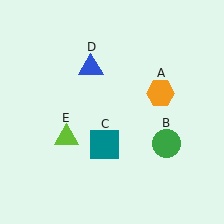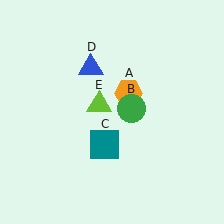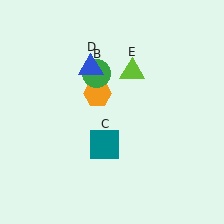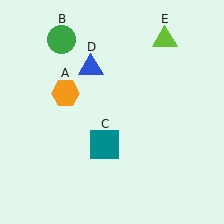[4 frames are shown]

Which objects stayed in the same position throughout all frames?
Teal square (object C) and blue triangle (object D) remained stationary.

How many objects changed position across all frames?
3 objects changed position: orange hexagon (object A), green circle (object B), lime triangle (object E).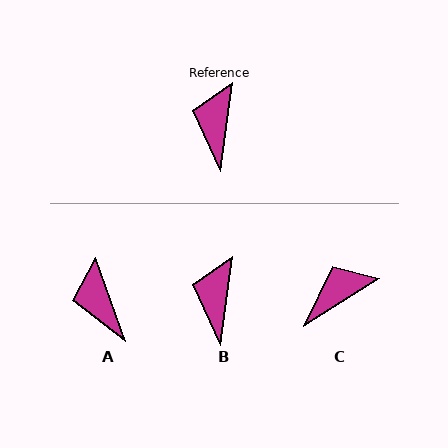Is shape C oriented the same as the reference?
No, it is off by about 50 degrees.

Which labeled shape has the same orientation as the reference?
B.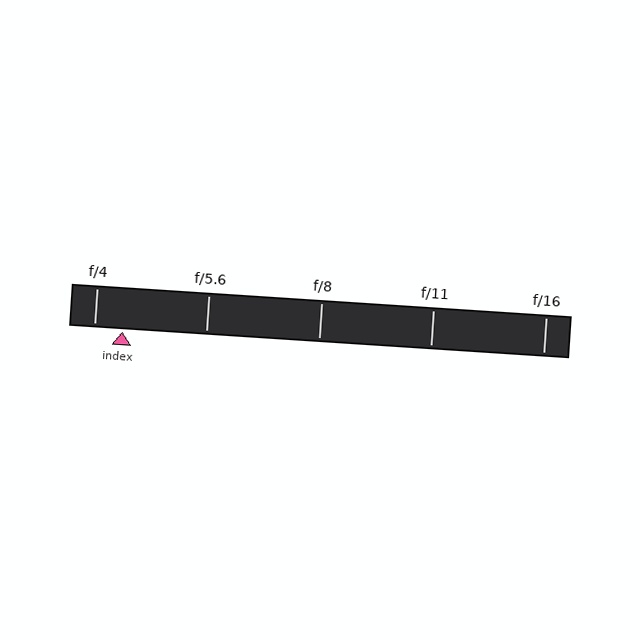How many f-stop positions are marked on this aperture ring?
There are 5 f-stop positions marked.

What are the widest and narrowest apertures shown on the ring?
The widest aperture shown is f/4 and the narrowest is f/16.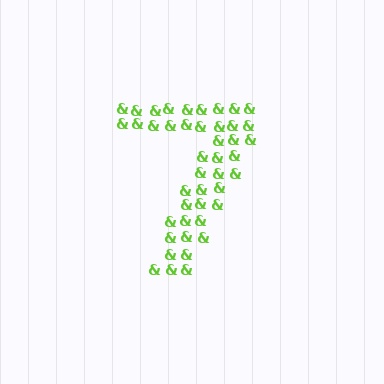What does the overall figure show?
The overall figure shows the digit 7.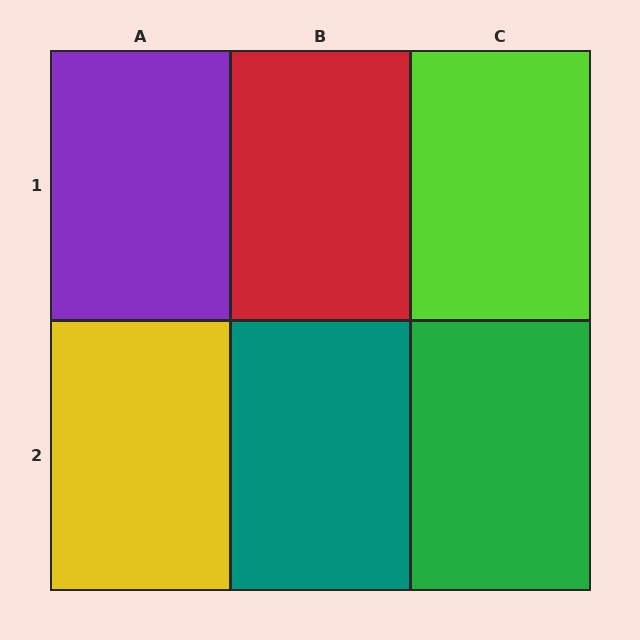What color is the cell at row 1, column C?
Lime.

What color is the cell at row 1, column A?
Purple.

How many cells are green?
1 cell is green.